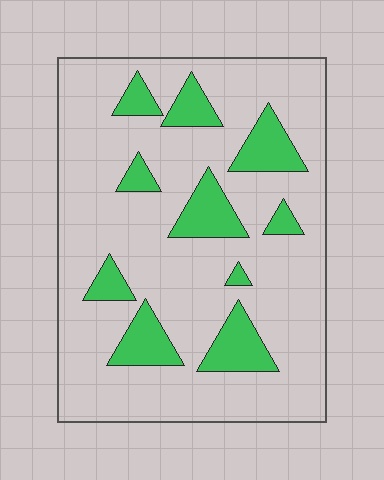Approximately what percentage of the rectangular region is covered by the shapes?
Approximately 20%.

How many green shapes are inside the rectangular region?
10.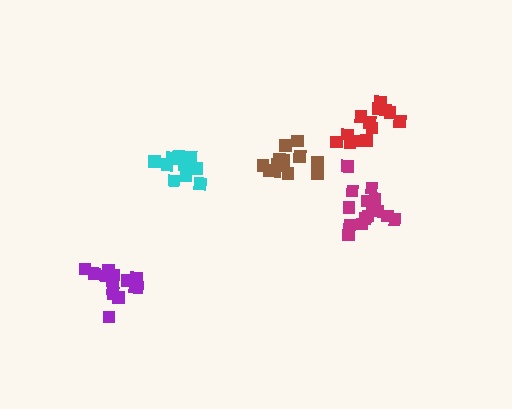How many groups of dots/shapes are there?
There are 5 groups.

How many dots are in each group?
Group 1: 12 dots, Group 2: 14 dots, Group 3: 11 dots, Group 4: 15 dots, Group 5: 13 dots (65 total).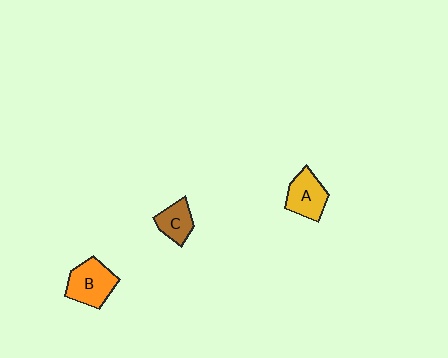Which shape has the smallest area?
Shape C (brown).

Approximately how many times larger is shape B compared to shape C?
Approximately 1.5 times.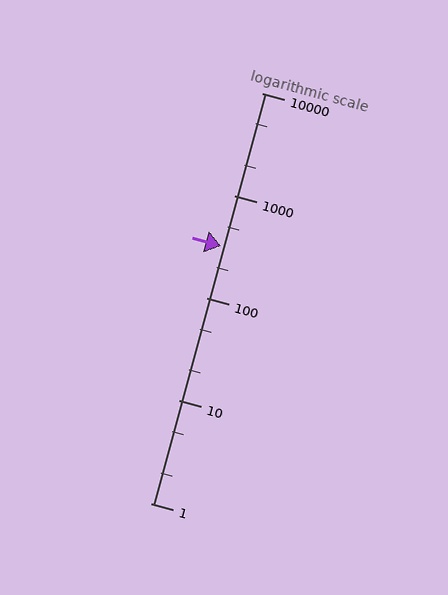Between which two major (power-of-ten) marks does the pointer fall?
The pointer is between 100 and 1000.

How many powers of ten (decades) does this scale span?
The scale spans 4 decades, from 1 to 10000.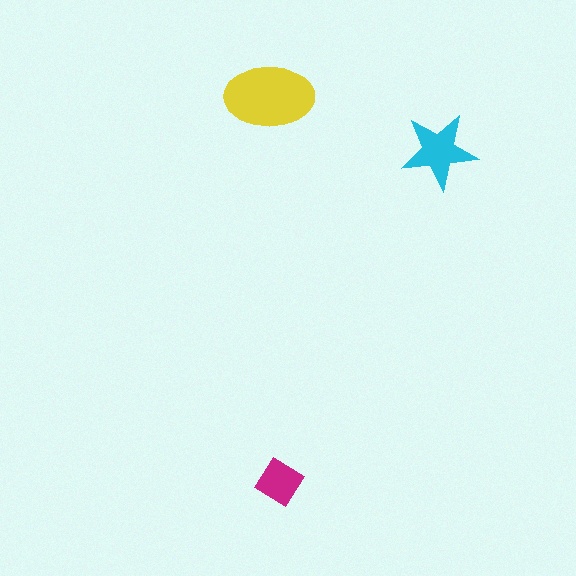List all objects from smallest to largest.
The magenta diamond, the cyan star, the yellow ellipse.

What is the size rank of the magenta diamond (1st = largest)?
3rd.